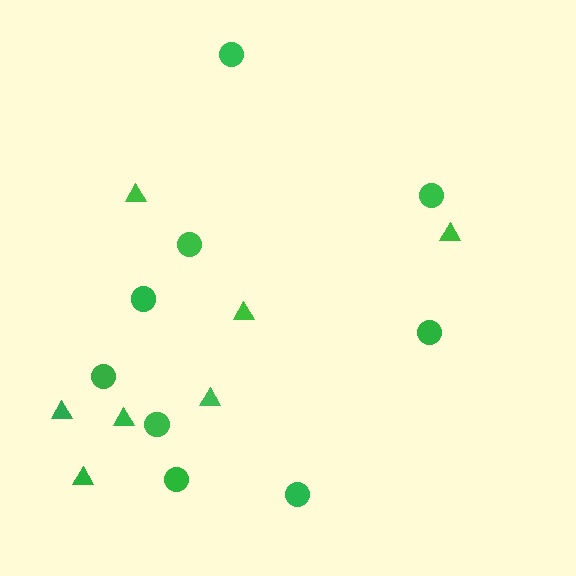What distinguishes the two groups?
There are 2 groups: one group of circles (9) and one group of triangles (7).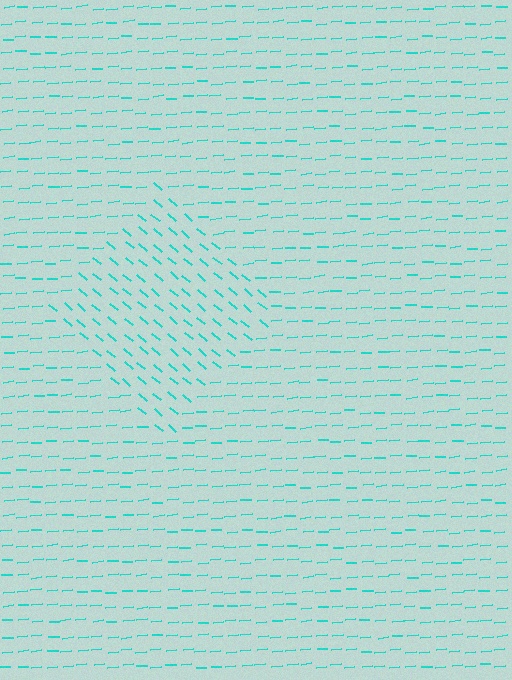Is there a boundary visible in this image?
Yes, there is a texture boundary formed by a change in line orientation.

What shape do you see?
I see a diamond.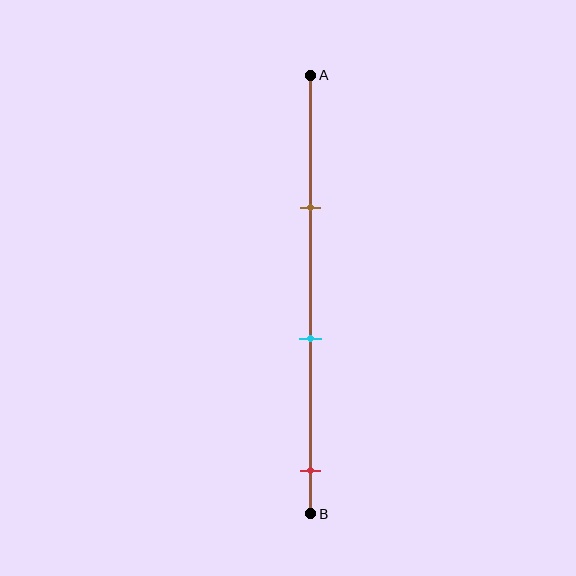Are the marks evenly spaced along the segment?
Yes, the marks are approximately evenly spaced.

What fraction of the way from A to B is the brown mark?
The brown mark is approximately 30% (0.3) of the way from A to B.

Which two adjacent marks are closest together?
The brown and cyan marks are the closest adjacent pair.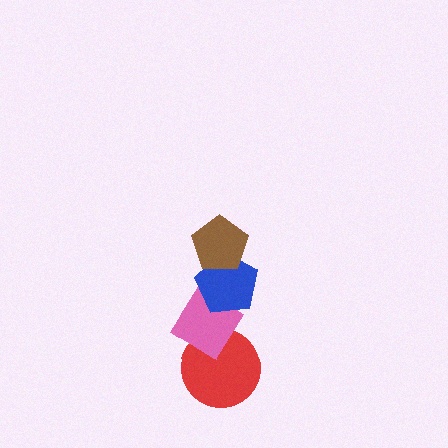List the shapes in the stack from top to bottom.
From top to bottom: the brown pentagon, the blue pentagon, the pink diamond, the red circle.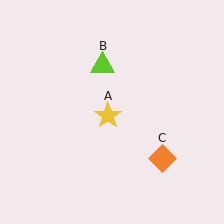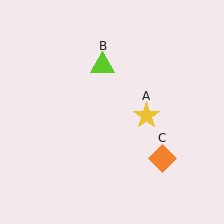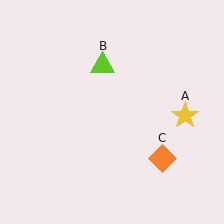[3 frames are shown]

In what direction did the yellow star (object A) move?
The yellow star (object A) moved right.